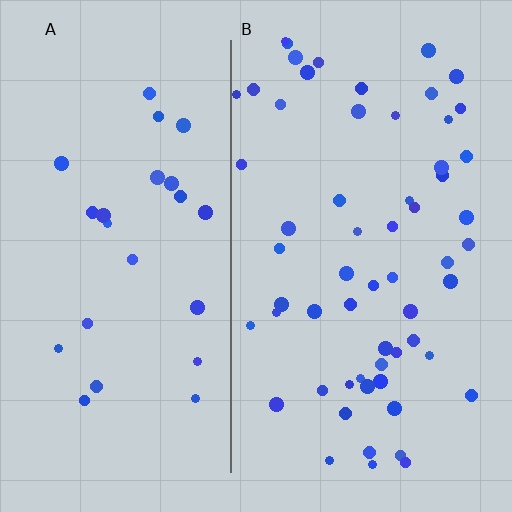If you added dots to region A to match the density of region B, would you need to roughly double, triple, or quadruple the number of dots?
Approximately double.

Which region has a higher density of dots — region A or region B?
B (the right).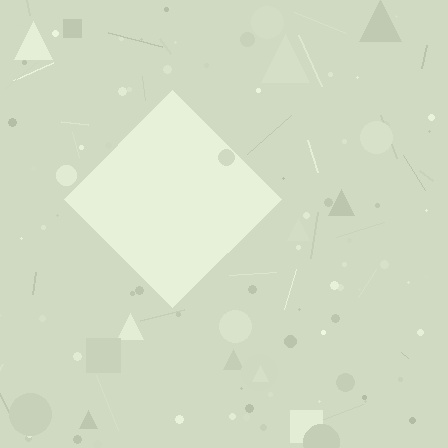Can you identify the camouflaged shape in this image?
The camouflaged shape is a diamond.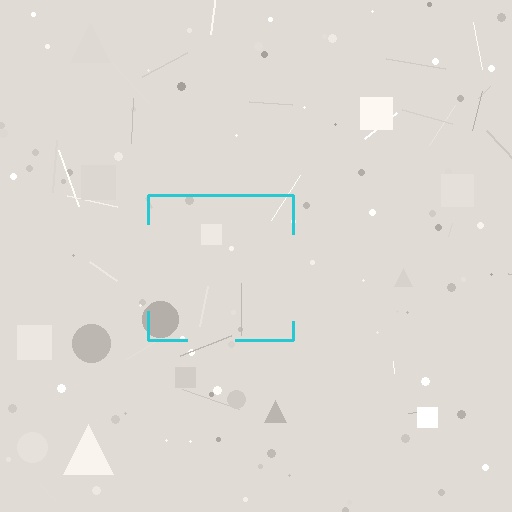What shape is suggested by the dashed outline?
The dashed outline suggests a square.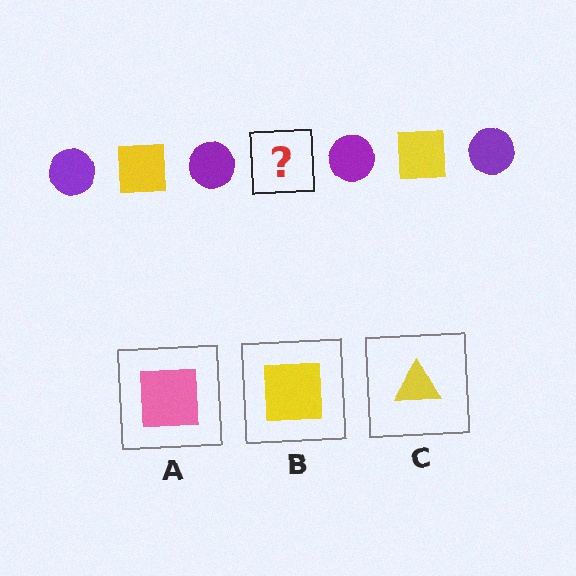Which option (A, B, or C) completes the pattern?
B.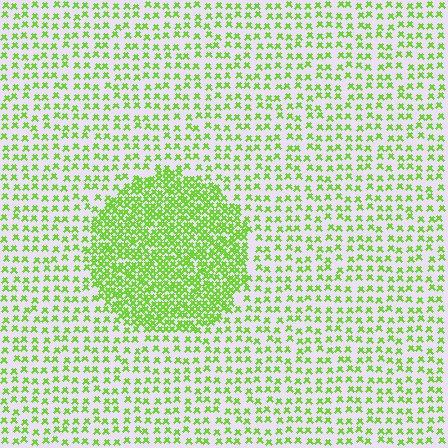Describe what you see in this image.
The image contains small lime elements arranged at two different densities. A circle-shaped region is visible where the elements are more densely packed than the surrounding area.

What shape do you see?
I see a circle.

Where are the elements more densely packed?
The elements are more densely packed inside the circle boundary.